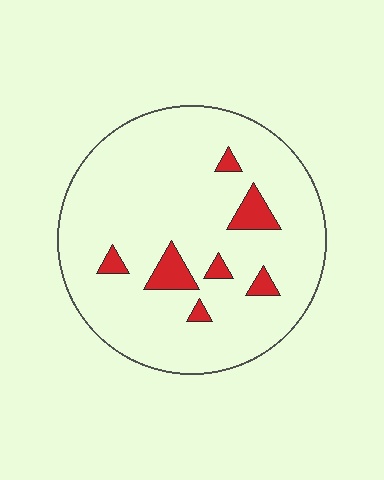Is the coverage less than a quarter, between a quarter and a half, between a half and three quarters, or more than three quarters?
Less than a quarter.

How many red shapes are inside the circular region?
7.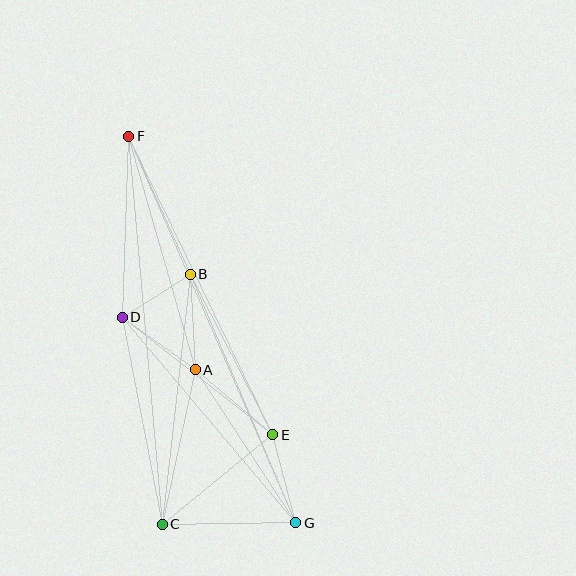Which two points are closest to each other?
Points B and D are closest to each other.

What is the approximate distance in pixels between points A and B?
The distance between A and B is approximately 96 pixels.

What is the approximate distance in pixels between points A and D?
The distance between A and D is approximately 90 pixels.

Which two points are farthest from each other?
Points F and G are farthest from each other.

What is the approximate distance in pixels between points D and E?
The distance between D and E is approximately 191 pixels.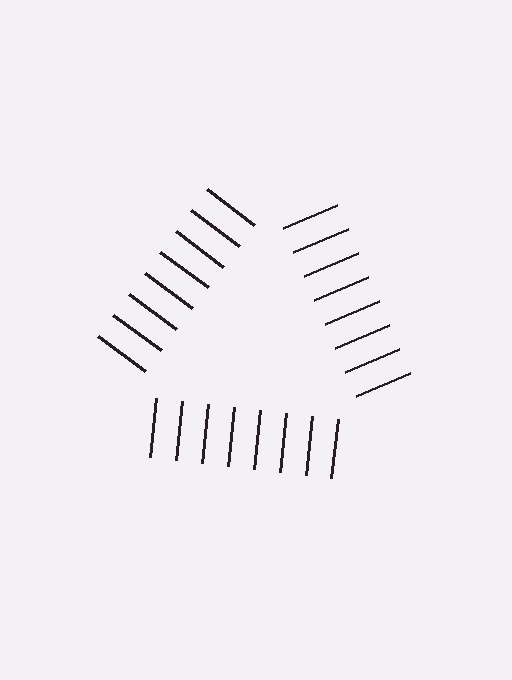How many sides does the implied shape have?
3 sides — the line-ends trace a triangle.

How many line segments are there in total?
24 — 8 along each of the 3 edges.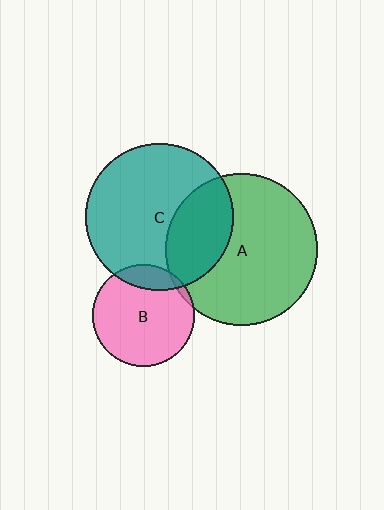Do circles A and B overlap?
Yes.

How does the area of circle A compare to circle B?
Approximately 2.2 times.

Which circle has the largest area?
Circle A (green).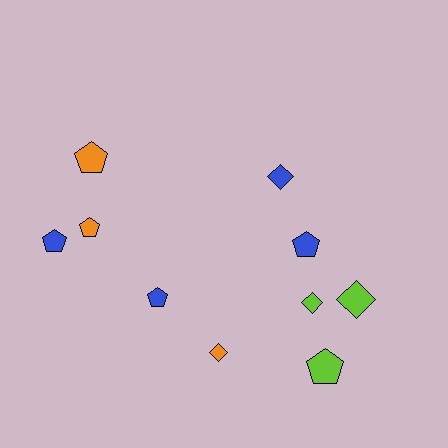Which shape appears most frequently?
Pentagon, with 6 objects.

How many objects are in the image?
There are 10 objects.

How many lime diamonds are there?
There are 2 lime diamonds.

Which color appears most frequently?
Blue, with 4 objects.